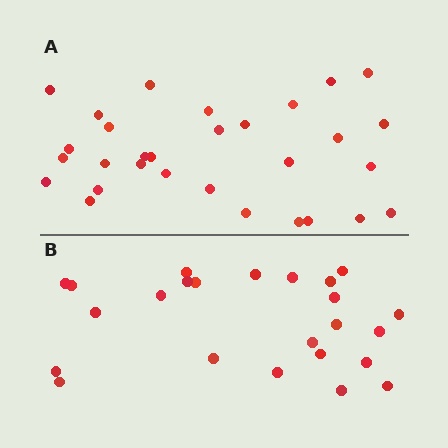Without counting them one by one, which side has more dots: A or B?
Region A (the top region) has more dots.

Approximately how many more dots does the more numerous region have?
Region A has about 6 more dots than region B.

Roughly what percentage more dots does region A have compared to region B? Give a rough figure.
About 25% more.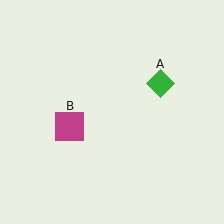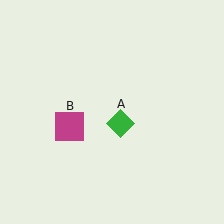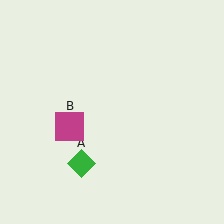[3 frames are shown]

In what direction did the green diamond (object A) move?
The green diamond (object A) moved down and to the left.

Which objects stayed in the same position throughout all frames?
Magenta square (object B) remained stationary.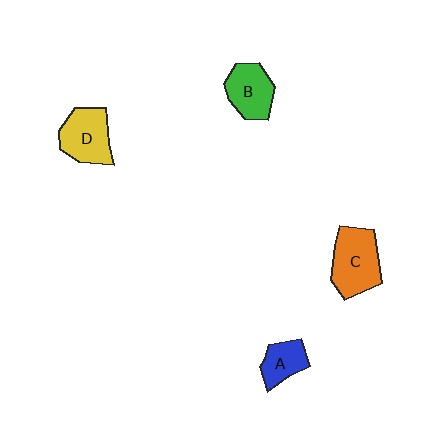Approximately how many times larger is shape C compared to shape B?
Approximately 1.3 times.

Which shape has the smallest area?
Shape A (blue).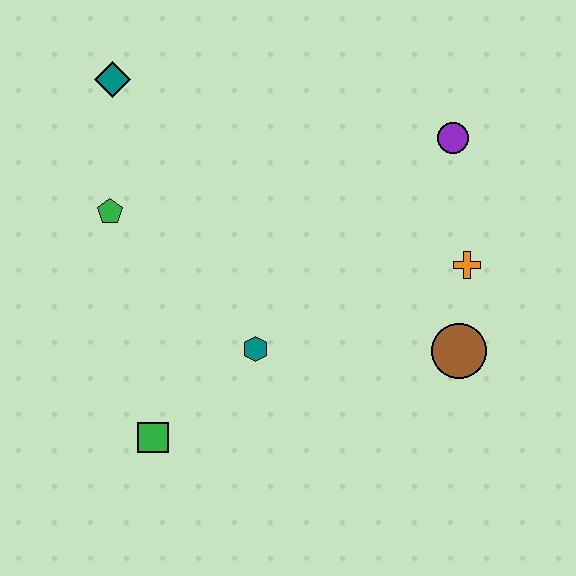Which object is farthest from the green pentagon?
The brown circle is farthest from the green pentagon.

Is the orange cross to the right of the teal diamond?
Yes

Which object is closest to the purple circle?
The orange cross is closest to the purple circle.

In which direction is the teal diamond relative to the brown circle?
The teal diamond is to the left of the brown circle.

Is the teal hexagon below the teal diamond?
Yes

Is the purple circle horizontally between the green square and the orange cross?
Yes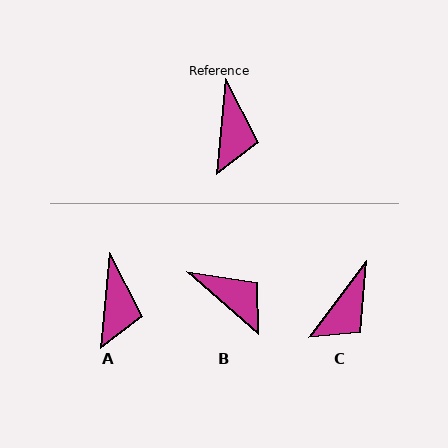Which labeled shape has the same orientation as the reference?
A.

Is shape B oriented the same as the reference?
No, it is off by about 55 degrees.